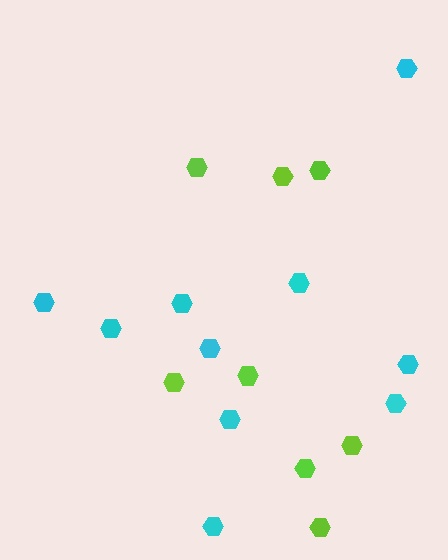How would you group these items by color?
There are 2 groups: one group of cyan hexagons (10) and one group of lime hexagons (8).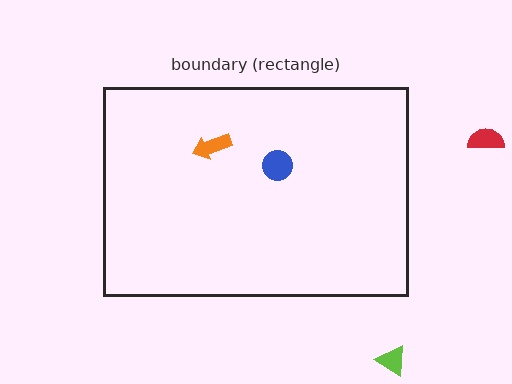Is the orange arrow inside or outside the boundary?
Inside.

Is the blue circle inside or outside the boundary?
Inside.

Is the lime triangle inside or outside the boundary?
Outside.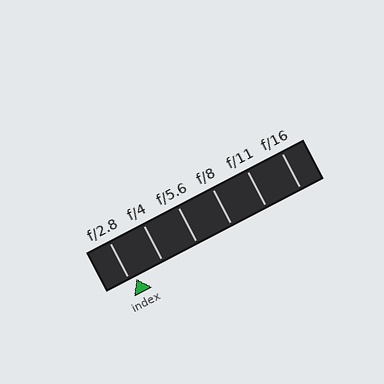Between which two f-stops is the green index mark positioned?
The index mark is between f/2.8 and f/4.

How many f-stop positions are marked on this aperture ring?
There are 6 f-stop positions marked.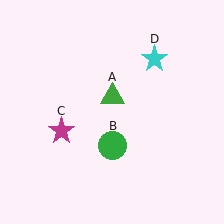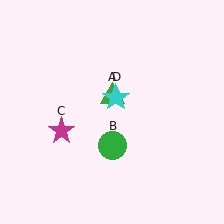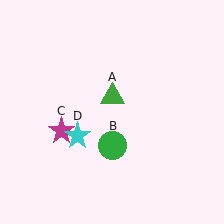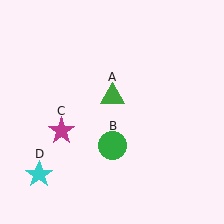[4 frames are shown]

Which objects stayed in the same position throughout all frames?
Green triangle (object A) and green circle (object B) and magenta star (object C) remained stationary.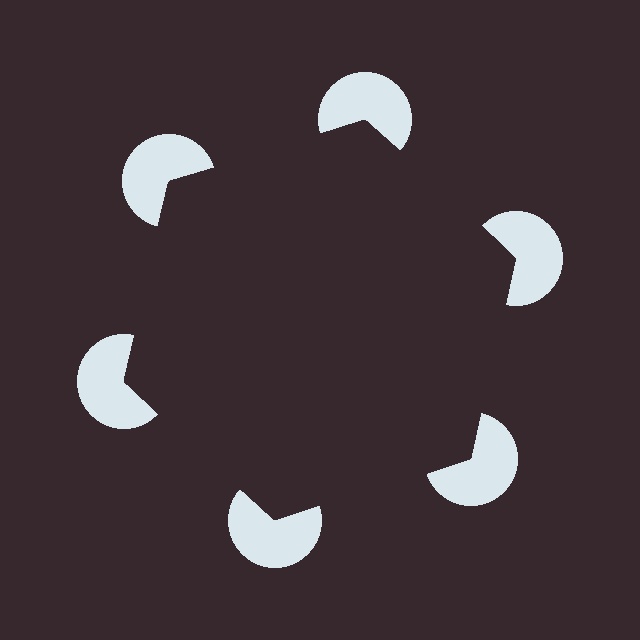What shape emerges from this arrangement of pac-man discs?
An illusory hexagon — its edges are inferred from the aligned wedge cuts in the pac-man discs, not physically drawn.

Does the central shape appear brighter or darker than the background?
It typically appears slightly darker than the background, even though no actual brightness change is drawn.